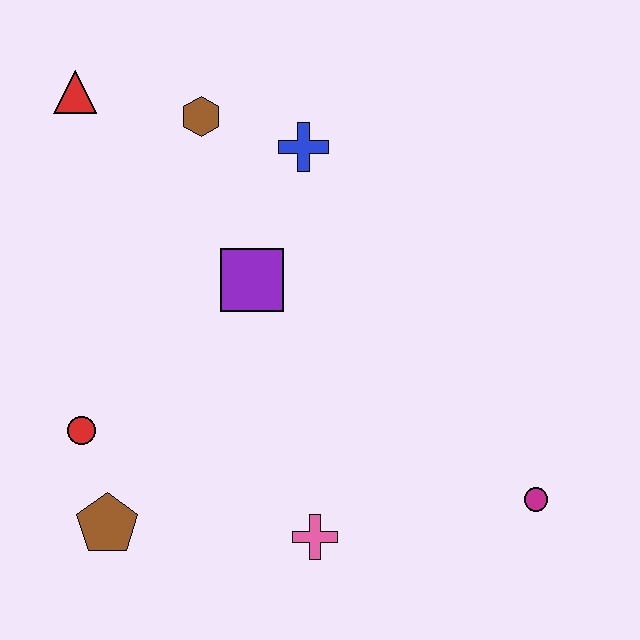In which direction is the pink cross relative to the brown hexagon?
The pink cross is below the brown hexagon.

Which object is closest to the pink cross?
The brown pentagon is closest to the pink cross.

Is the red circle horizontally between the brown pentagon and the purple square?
No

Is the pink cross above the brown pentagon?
No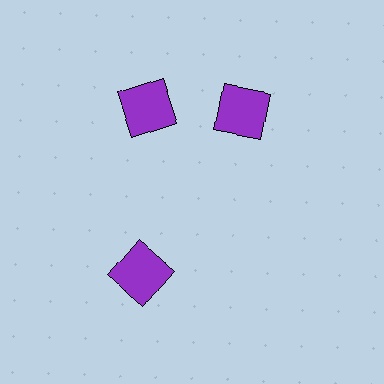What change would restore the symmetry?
The symmetry would be restored by rotating it back into even spacing with its neighbors so that all 3 squares sit at equal angles and equal distance from the center.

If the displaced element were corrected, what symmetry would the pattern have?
It would have 3-fold rotational symmetry — the pattern would map onto itself every 120 degrees.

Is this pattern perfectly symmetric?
No. The 3 purple squares are arranged in a ring, but one element near the 3 o'clock position is rotated out of alignment along the ring, breaking the 3-fold rotational symmetry.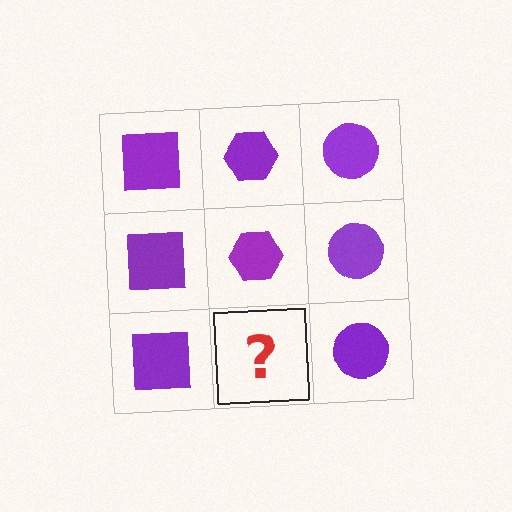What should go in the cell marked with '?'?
The missing cell should contain a purple hexagon.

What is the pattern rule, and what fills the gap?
The rule is that each column has a consistent shape. The gap should be filled with a purple hexagon.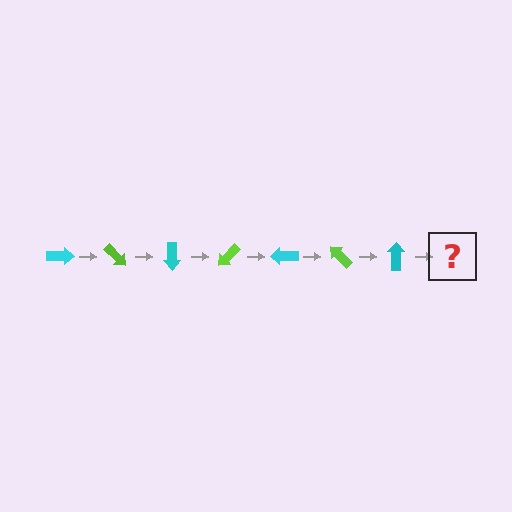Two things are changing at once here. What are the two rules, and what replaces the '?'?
The two rules are that it rotates 45 degrees each step and the color cycles through cyan and lime. The '?' should be a lime arrow, rotated 315 degrees from the start.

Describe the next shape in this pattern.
It should be a lime arrow, rotated 315 degrees from the start.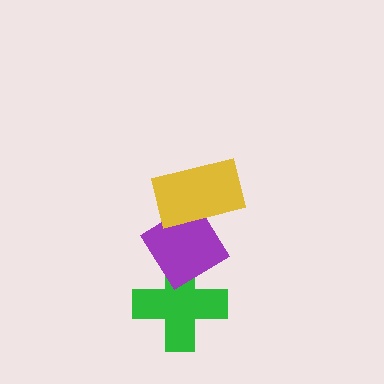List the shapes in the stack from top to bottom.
From top to bottom: the yellow rectangle, the purple diamond, the green cross.